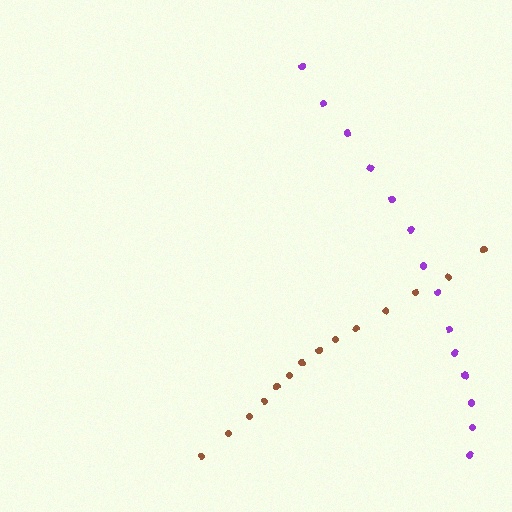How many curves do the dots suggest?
There are 2 distinct paths.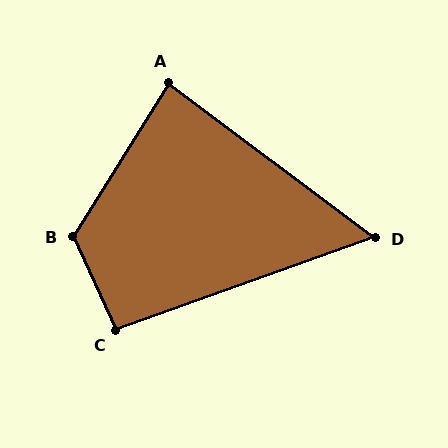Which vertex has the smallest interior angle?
D, at approximately 56 degrees.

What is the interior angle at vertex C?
Approximately 95 degrees (approximately right).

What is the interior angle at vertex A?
Approximately 85 degrees (approximately right).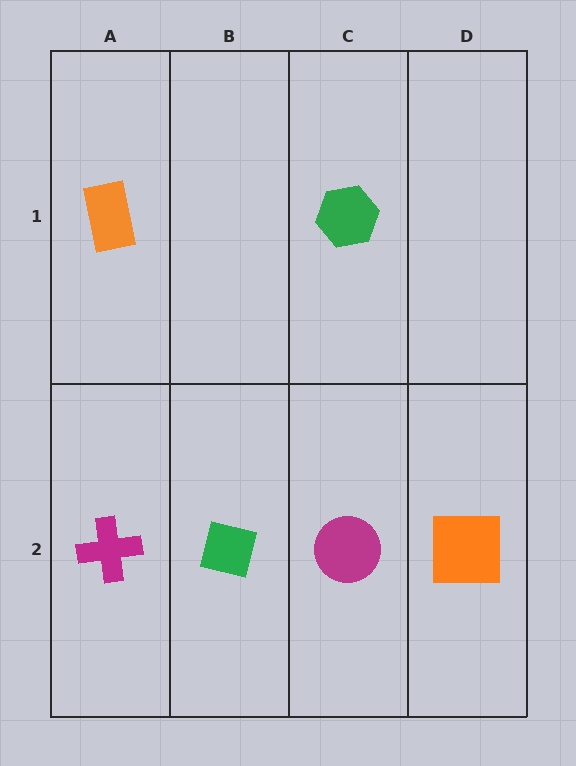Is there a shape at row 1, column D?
No, that cell is empty.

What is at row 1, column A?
An orange rectangle.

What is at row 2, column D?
An orange square.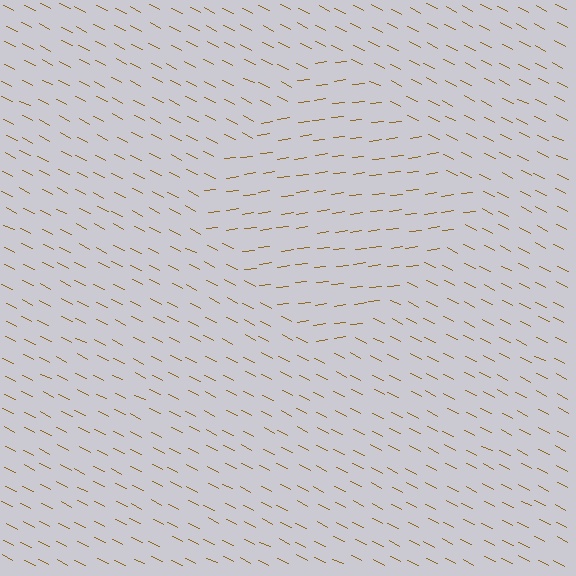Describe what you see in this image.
The image is filled with small brown line segments. A diamond region in the image has lines oriented differently from the surrounding lines, creating a visible texture boundary.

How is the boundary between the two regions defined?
The boundary is defined purely by a change in line orientation (approximately 34 degrees difference). All lines are the same color and thickness.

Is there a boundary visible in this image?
Yes, there is a texture boundary formed by a change in line orientation.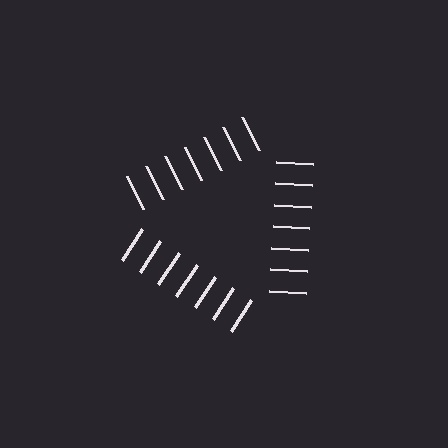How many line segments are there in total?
21 — 7 along each of the 3 edges.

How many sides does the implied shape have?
3 sides — the line-ends trace a triangle.